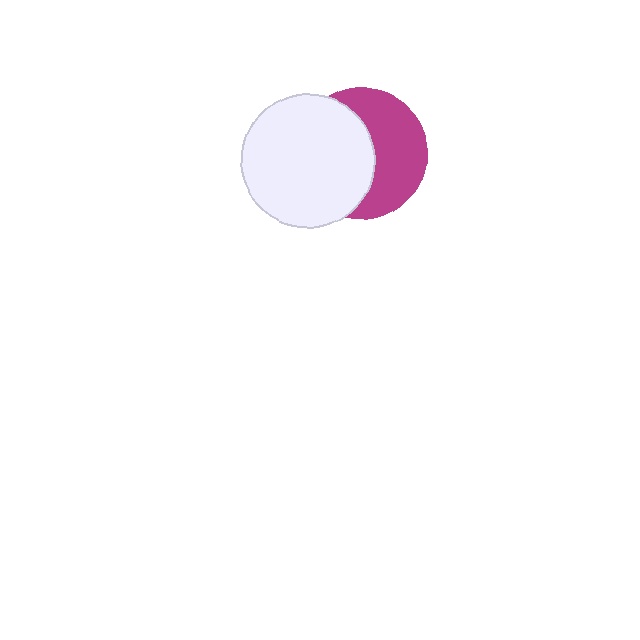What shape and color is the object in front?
The object in front is a white circle.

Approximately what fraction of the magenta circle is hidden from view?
Roughly 51% of the magenta circle is hidden behind the white circle.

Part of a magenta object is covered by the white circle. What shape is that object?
It is a circle.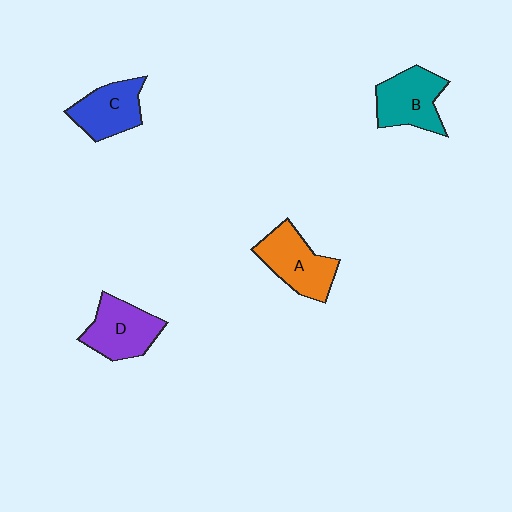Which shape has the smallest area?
Shape C (blue).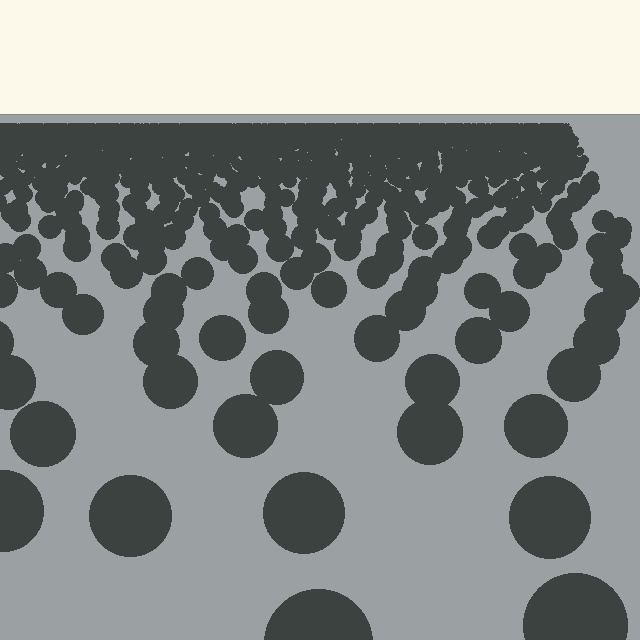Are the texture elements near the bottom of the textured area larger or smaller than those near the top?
Larger. Near the bottom, elements are closer to the viewer and appear at a bigger on-screen size.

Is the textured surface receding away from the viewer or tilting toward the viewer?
The surface is receding away from the viewer. Texture elements get smaller and denser toward the top.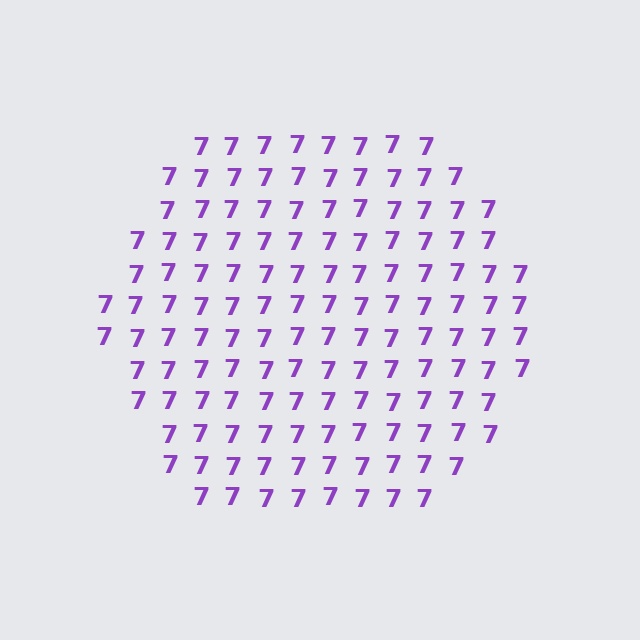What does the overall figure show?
The overall figure shows a hexagon.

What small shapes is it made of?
It is made of small digit 7's.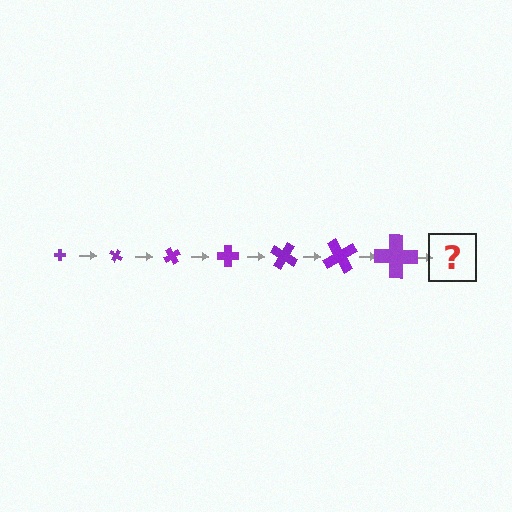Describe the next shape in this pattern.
It should be a cross, larger than the previous one and rotated 210 degrees from the start.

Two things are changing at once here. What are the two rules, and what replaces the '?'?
The two rules are that the cross grows larger each step and it rotates 30 degrees each step. The '?' should be a cross, larger than the previous one and rotated 210 degrees from the start.